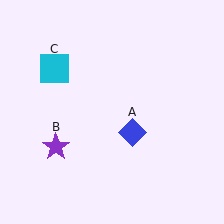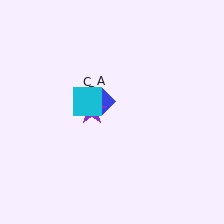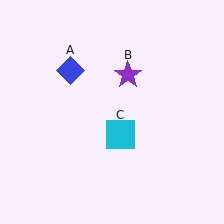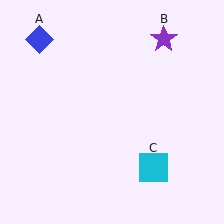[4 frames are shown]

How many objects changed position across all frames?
3 objects changed position: blue diamond (object A), purple star (object B), cyan square (object C).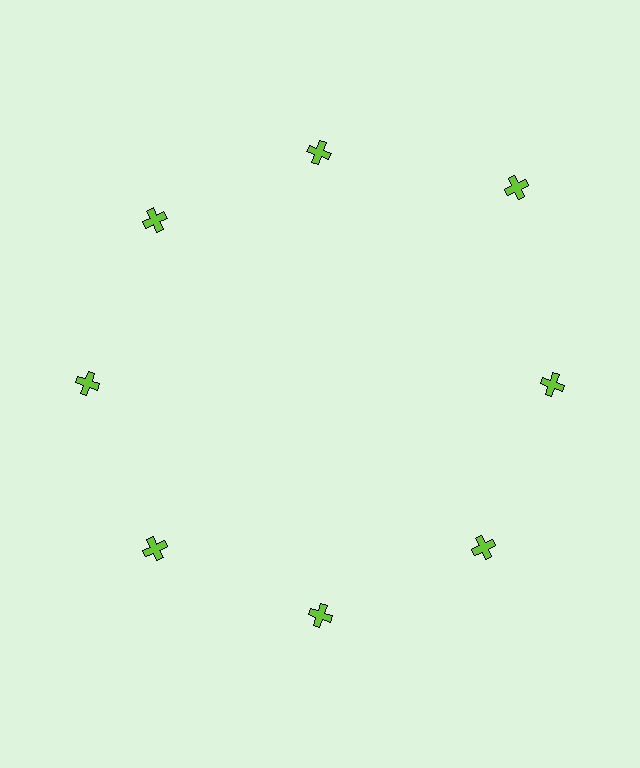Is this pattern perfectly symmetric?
No. The 8 lime crosses are arranged in a ring, but one element near the 2 o'clock position is pushed outward from the center, breaking the 8-fold rotational symmetry.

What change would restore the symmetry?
The symmetry would be restored by moving it inward, back onto the ring so that all 8 crosses sit at equal angles and equal distance from the center.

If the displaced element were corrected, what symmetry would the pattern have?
It would have 8-fold rotational symmetry — the pattern would map onto itself every 45 degrees.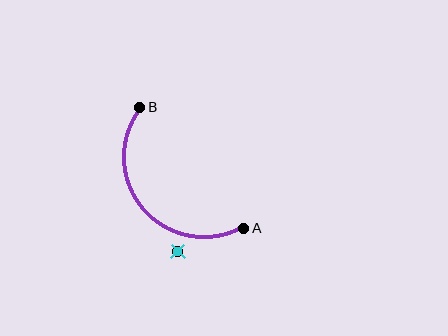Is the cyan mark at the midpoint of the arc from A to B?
No — the cyan mark does not lie on the arc at all. It sits slightly outside the curve.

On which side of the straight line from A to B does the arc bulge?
The arc bulges below and to the left of the straight line connecting A and B.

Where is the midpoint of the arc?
The arc midpoint is the point on the curve farthest from the straight line joining A and B. It sits below and to the left of that line.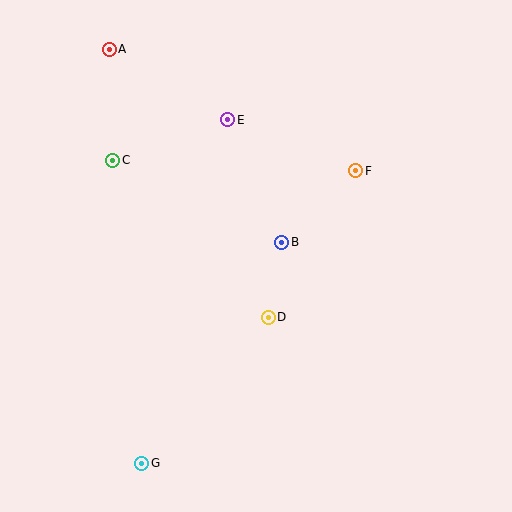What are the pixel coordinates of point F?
Point F is at (356, 171).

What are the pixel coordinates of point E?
Point E is at (228, 120).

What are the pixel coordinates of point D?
Point D is at (268, 317).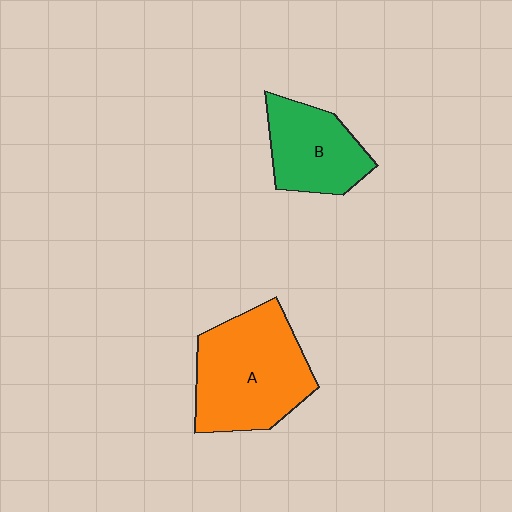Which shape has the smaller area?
Shape B (green).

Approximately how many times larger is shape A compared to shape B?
Approximately 1.5 times.